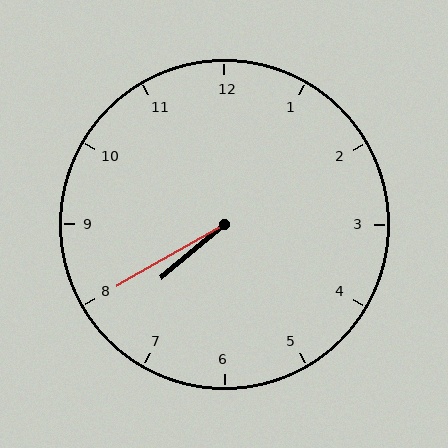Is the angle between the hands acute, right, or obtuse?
It is acute.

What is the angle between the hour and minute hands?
Approximately 10 degrees.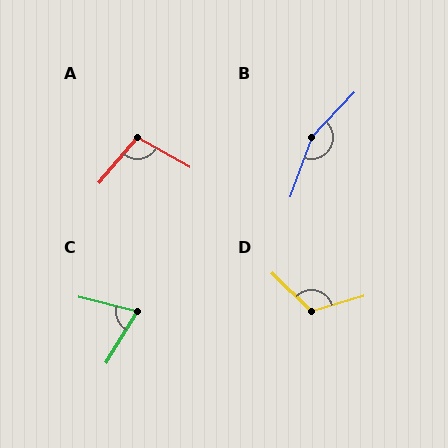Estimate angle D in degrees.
Approximately 119 degrees.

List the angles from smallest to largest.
C (73°), A (101°), D (119°), B (156°).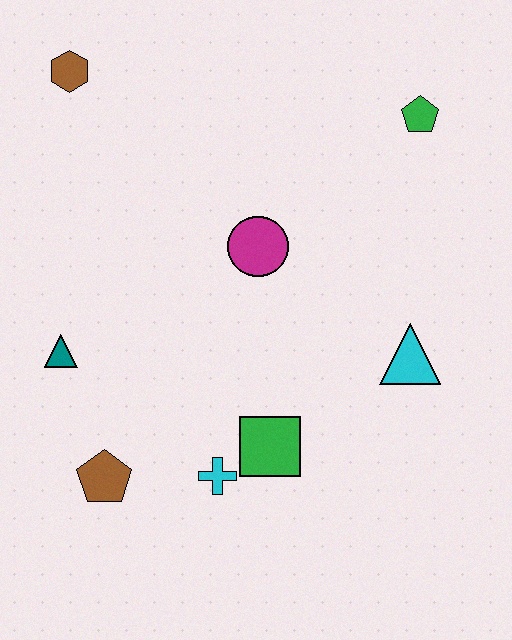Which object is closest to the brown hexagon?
The magenta circle is closest to the brown hexagon.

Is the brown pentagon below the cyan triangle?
Yes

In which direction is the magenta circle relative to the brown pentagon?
The magenta circle is above the brown pentagon.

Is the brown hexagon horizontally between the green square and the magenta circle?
No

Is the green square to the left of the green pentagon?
Yes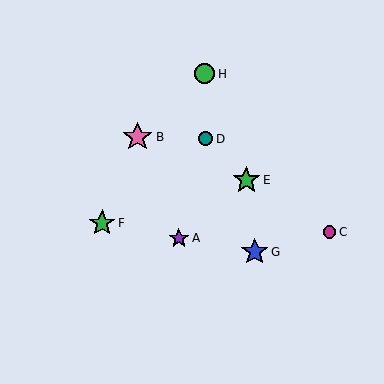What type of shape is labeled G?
Shape G is a blue star.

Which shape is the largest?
The pink star (labeled B) is the largest.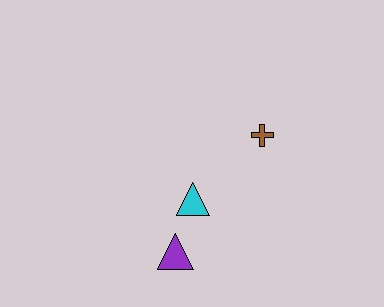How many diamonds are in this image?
There are no diamonds.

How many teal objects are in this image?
There are no teal objects.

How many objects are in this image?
There are 3 objects.